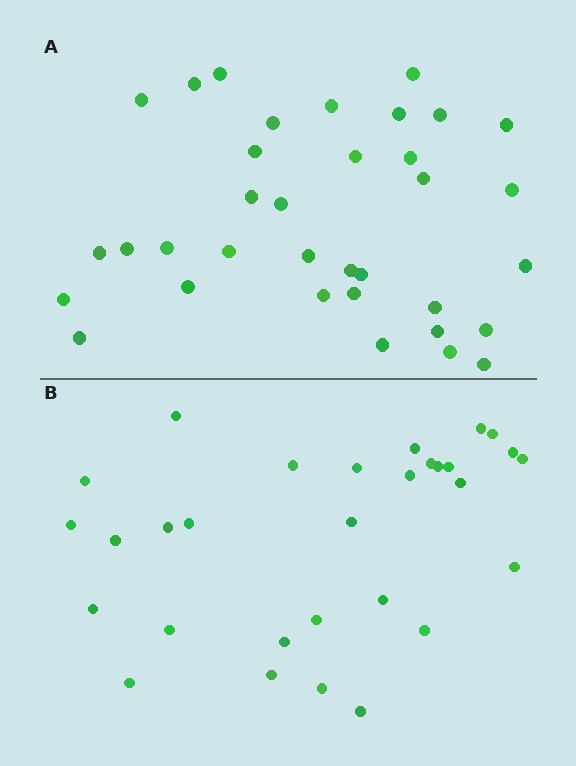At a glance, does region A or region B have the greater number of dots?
Region A (the top region) has more dots.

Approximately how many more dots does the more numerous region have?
Region A has about 5 more dots than region B.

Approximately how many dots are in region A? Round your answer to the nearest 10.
About 40 dots. (The exact count is 35, which rounds to 40.)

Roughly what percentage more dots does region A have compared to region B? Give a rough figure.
About 15% more.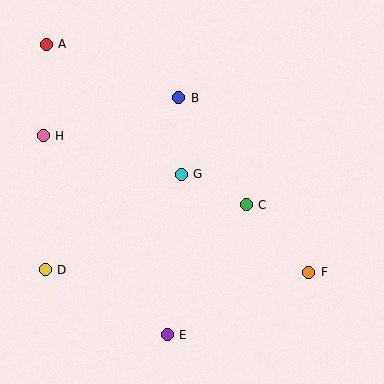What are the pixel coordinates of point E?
Point E is at (167, 335).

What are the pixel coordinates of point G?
Point G is at (181, 174).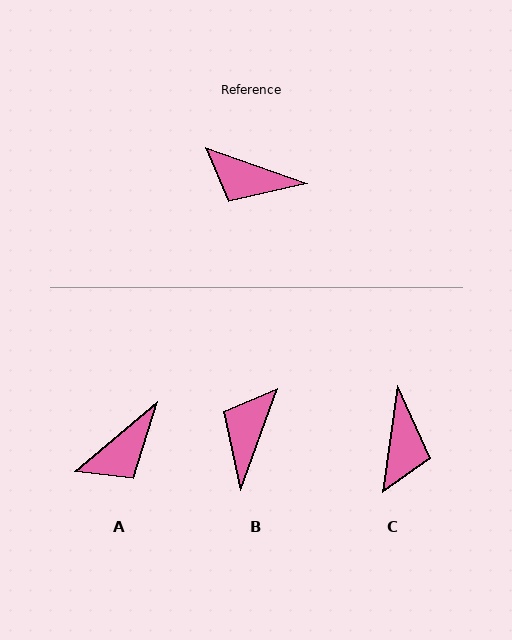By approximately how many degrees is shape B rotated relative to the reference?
Approximately 90 degrees clockwise.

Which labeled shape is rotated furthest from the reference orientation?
C, about 102 degrees away.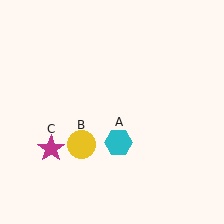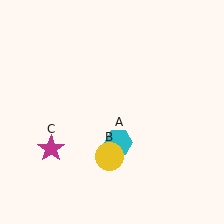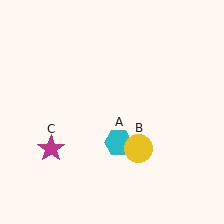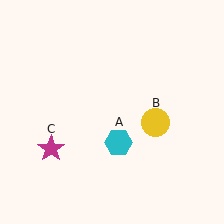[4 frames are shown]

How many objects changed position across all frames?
1 object changed position: yellow circle (object B).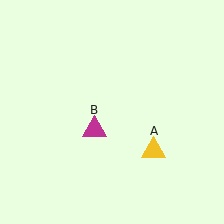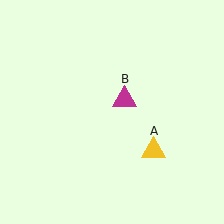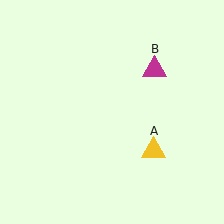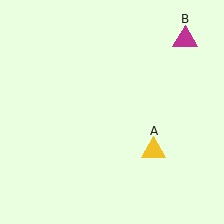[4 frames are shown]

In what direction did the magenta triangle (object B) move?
The magenta triangle (object B) moved up and to the right.